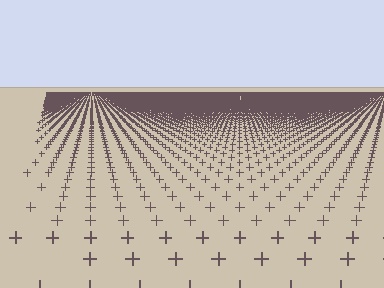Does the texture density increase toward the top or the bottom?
Density increases toward the top.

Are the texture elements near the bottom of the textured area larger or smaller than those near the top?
Larger. Near the bottom, elements are closer to the viewer and appear at a bigger on-screen size.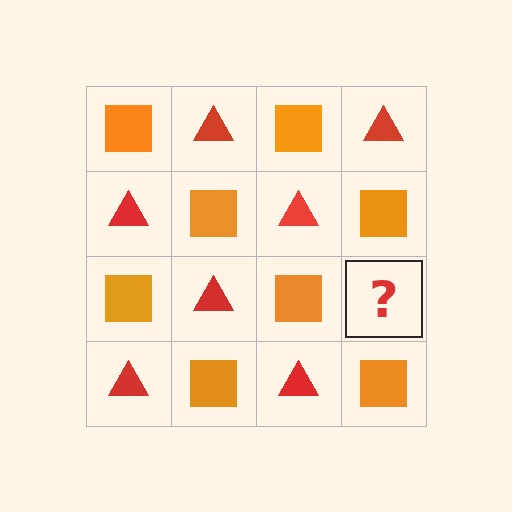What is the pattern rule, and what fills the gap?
The rule is that it alternates orange square and red triangle in a checkerboard pattern. The gap should be filled with a red triangle.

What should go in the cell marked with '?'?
The missing cell should contain a red triangle.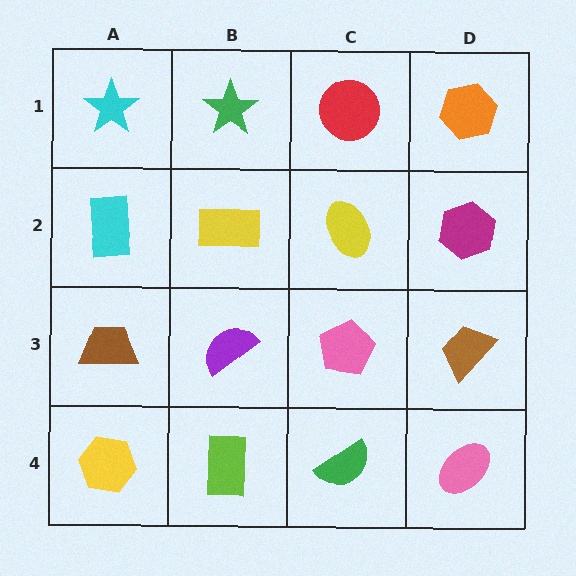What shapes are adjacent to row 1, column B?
A yellow rectangle (row 2, column B), a cyan star (row 1, column A), a red circle (row 1, column C).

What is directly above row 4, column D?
A brown trapezoid.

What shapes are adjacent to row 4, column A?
A brown trapezoid (row 3, column A), a lime rectangle (row 4, column B).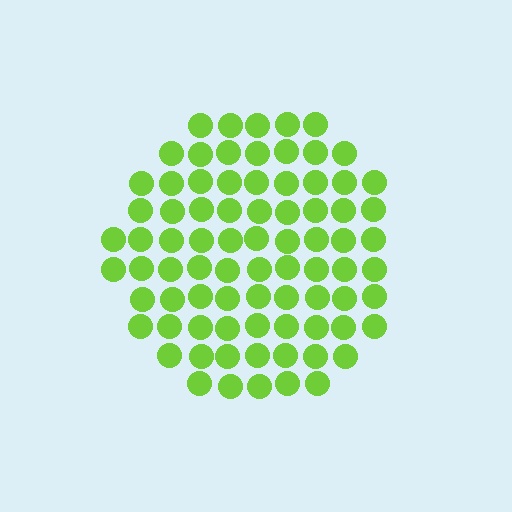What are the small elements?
The small elements are circles.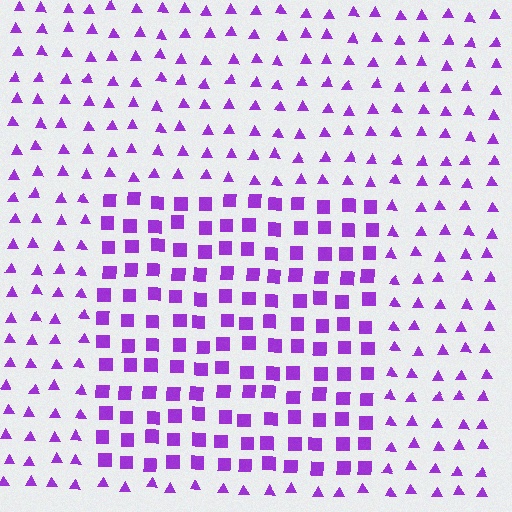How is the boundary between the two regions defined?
The boundary is defined by a change in element shape: squares inside vs. triangles outside. All elements share the same color and spacing.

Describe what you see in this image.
The image is filled with small purple elements arranged in a uniform grid. A rectangle-shaped region contains squares, while the surrounding area contains triangles. The boundary is defined purely by the change in element shape.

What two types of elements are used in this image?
The image uses squares inside the rectangle region and triangles outside it.